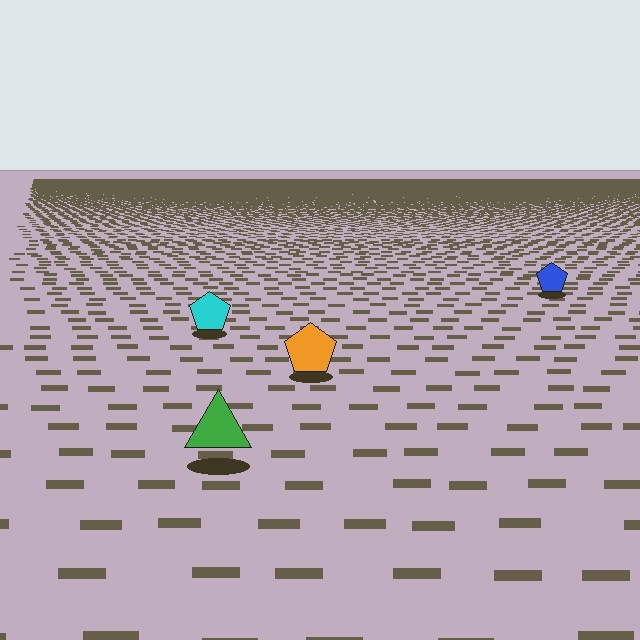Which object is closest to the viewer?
The green triangle is closest. The texture marks near it are larger and more spread out.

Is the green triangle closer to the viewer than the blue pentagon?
Yes. The green triangle is closer — you can tell from the texture gradient: the ground texture is coarser near it.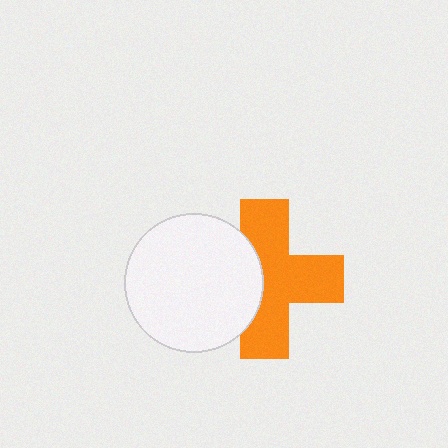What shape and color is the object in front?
The object in front is a white circle.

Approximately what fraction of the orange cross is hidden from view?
Roughly 33% of the orange cross is hidden behind the white circle.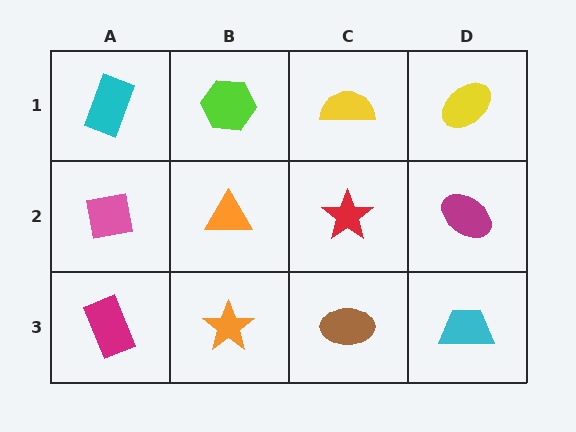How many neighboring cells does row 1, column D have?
2.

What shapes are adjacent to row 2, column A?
A cyan rectangle (row 1, column A), a magenta rectangle (row 3, column A), an orange triangle (row 2, column B).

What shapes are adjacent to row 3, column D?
A magenta ellipse (row 2, column D), a brown ellipse (row 3, column C).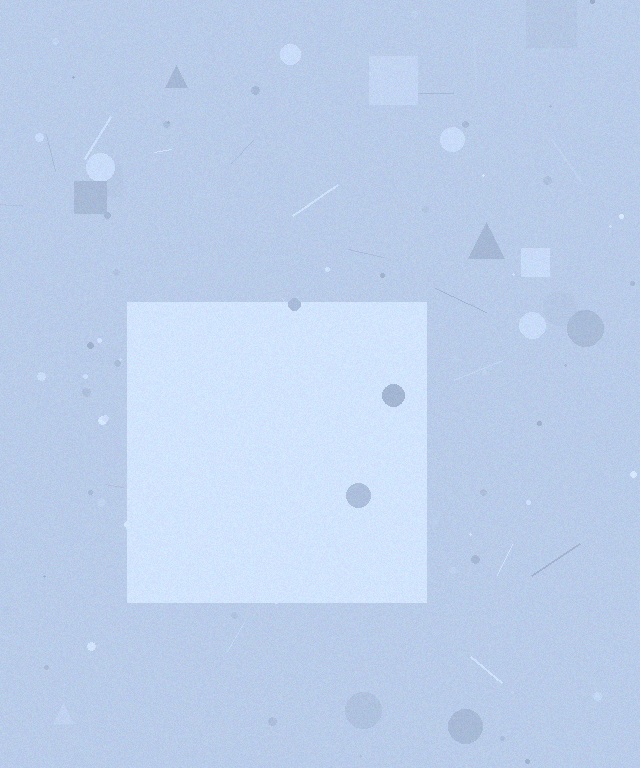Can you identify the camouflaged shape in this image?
The camouflaged shape is a square.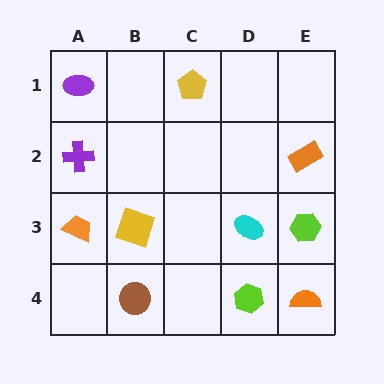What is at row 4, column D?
A lime hexagon.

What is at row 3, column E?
A lime hexagon.